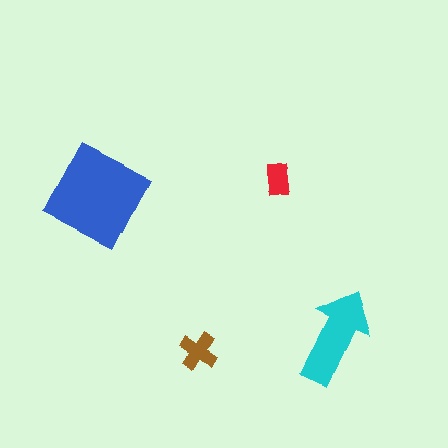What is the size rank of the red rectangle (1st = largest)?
4th.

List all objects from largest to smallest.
The blue square, the cyan arrow, the brown cross, the red rectangle.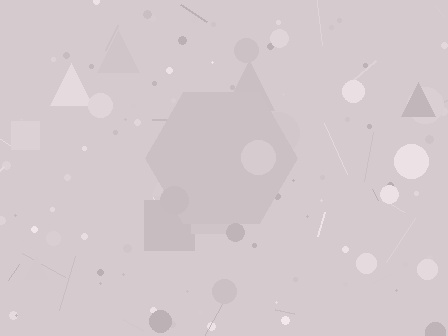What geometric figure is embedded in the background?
A hexagon is embedded in the background.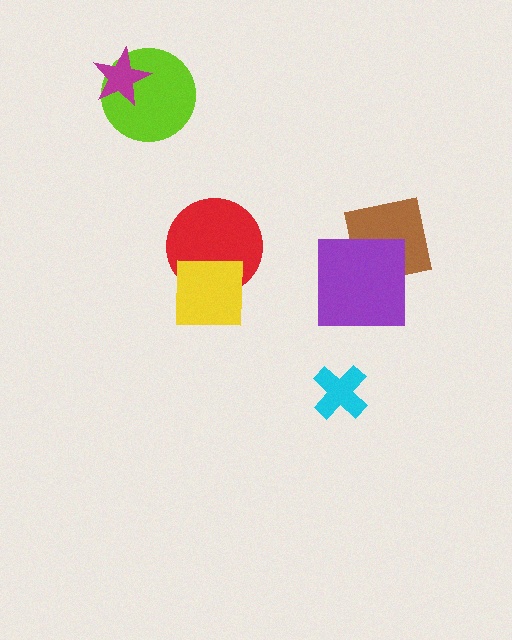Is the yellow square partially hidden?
No, no other shape covers it.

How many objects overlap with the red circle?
1 object overlaps with the red circle.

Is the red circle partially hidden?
Yes, it is partially covered by another shape.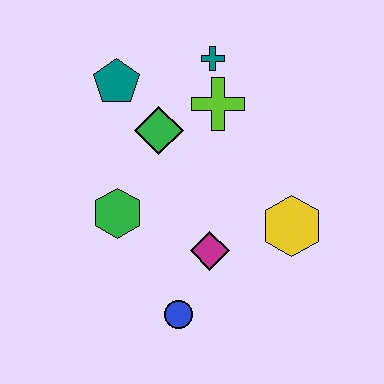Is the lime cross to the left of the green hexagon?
No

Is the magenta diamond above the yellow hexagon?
No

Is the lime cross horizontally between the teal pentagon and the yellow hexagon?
Yes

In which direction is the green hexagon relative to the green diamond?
The green hexagon is below the green diamond.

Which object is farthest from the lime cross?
The blue circle is farthest from the lime cross.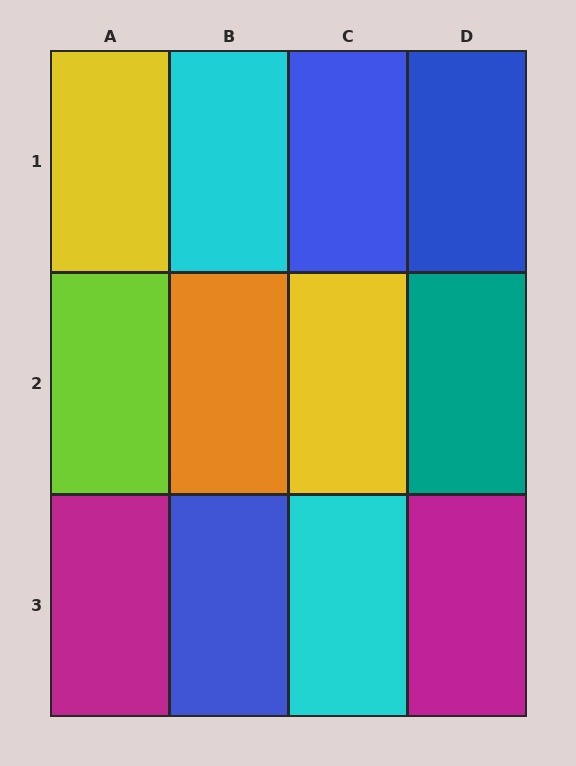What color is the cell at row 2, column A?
Lime.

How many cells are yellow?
2 cells are yellow.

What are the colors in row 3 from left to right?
Magenta, blue, cyan, magenta.